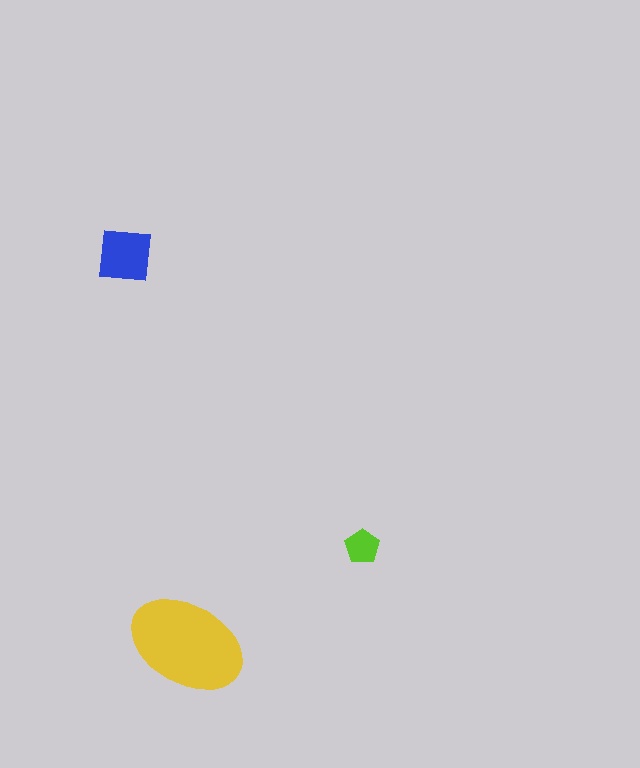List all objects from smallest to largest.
The lime pentagon, the blue square, the yellow ellipse.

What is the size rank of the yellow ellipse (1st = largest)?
1st.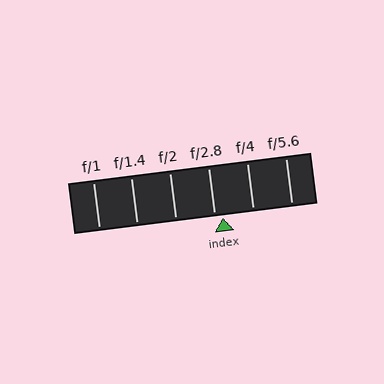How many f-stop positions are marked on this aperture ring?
There are 6 f-stop positions marked.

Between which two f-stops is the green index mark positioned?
The index mark is between f/2.8 and f/4.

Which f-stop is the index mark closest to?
The index mark is closest to f/2.8.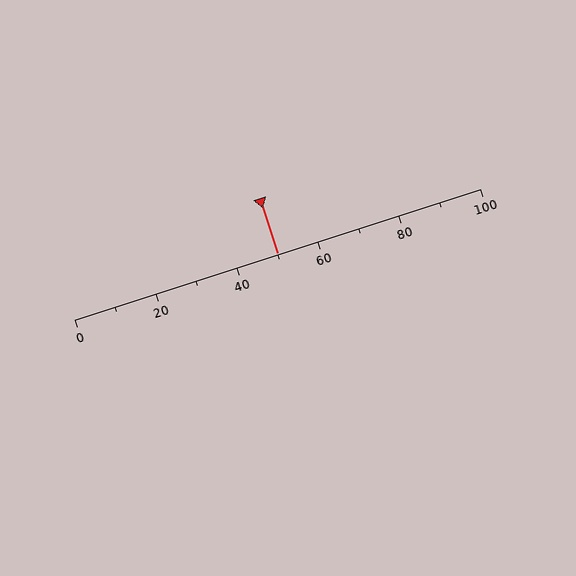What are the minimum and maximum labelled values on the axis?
The axis runs from 0 to 100.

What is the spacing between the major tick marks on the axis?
The major ticks are spaced 20 apart.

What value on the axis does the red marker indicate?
The marker indicates approximately 50.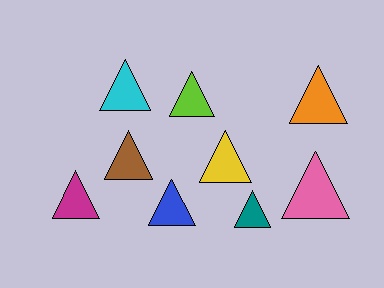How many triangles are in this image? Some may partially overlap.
There are 9 triangles.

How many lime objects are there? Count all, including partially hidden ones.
There is 1 lime object.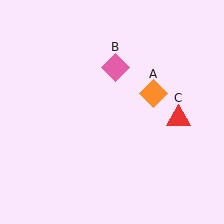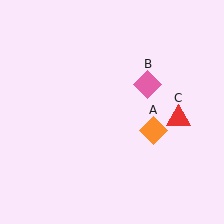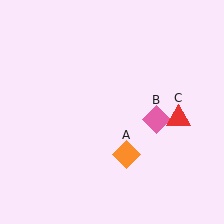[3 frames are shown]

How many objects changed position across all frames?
2 objects changed position: orange diamond (object A), pink diamond (object B).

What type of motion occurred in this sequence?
The orange diamond (object A), pink diamond (object B) rotated clockwise around the center of the scene.